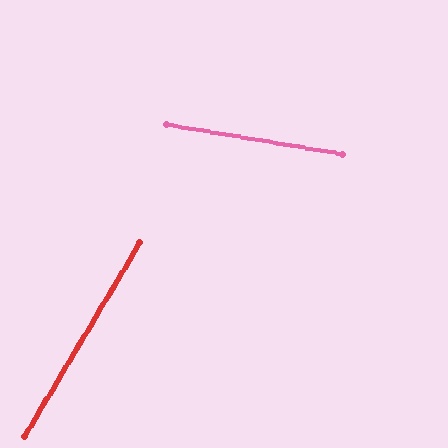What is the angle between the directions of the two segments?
Approximately 69 degrees.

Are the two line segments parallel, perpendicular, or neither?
Neither parallel nor perpendicular — they differ by about 69°.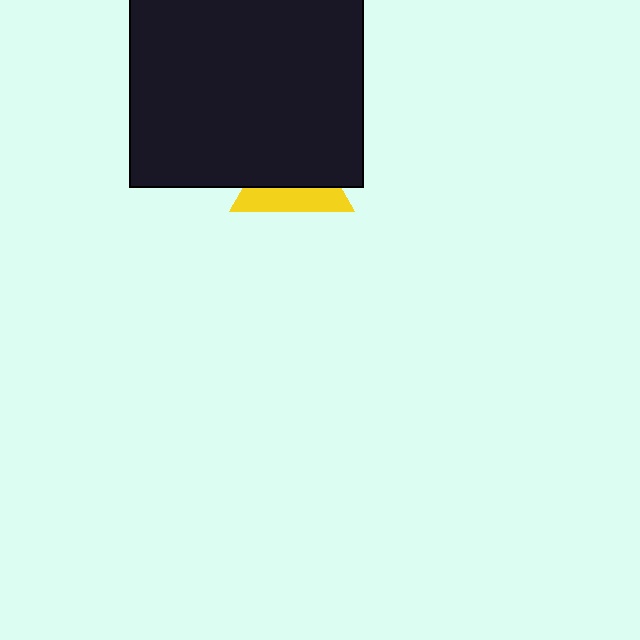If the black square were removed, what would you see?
You would see the complete yellow triangle.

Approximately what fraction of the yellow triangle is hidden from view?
Roughly 61% of the yellow triangle is hidden behind the black square.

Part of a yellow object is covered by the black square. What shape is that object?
It is a triangle.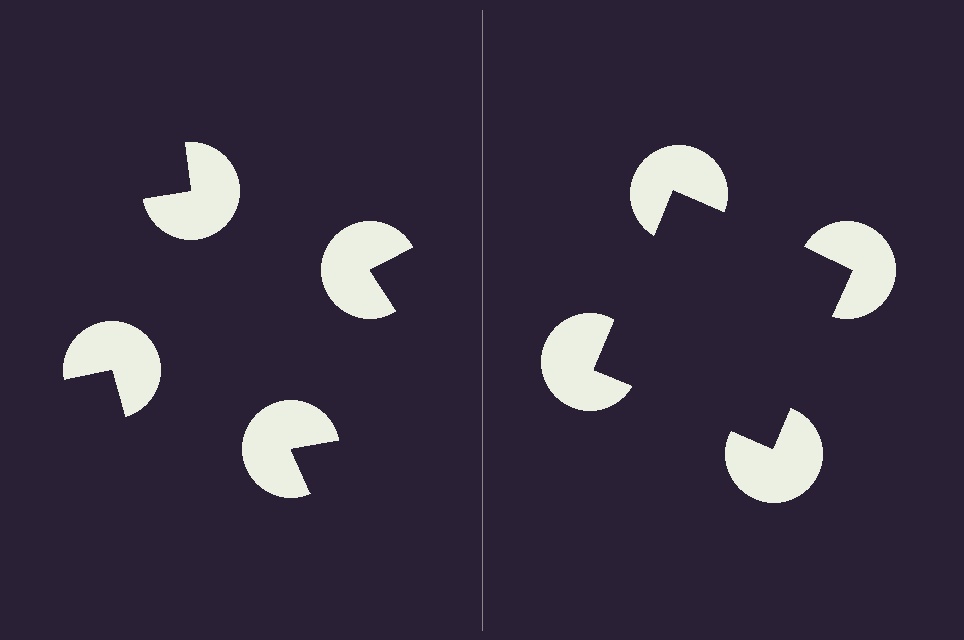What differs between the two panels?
The pac-man discs are positioned identically on both sides; only the wedge orientations differ. On the right they align to a square; on the left they are misaligned.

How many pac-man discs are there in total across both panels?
8 — 4 on each side.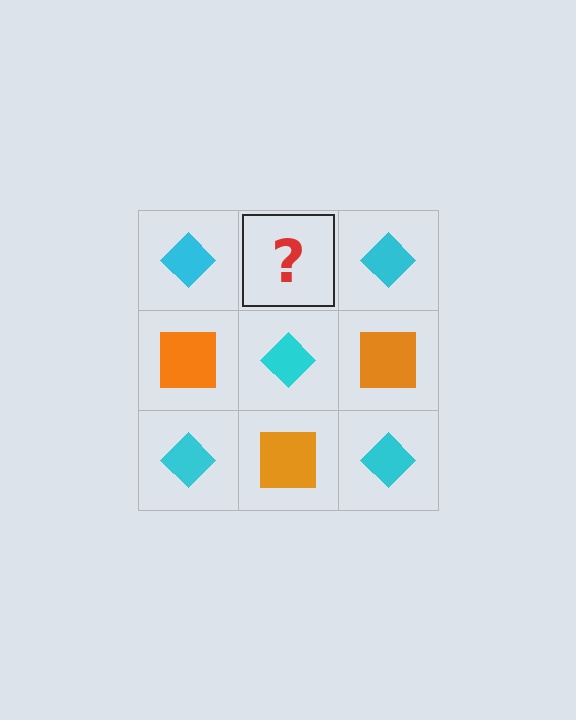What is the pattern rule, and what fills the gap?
The rule is that it alternates cyan diamond and orange square in a checkerboard pattern. The gap should be filled with an orange square.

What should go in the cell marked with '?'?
The missing cell should contain an orange square.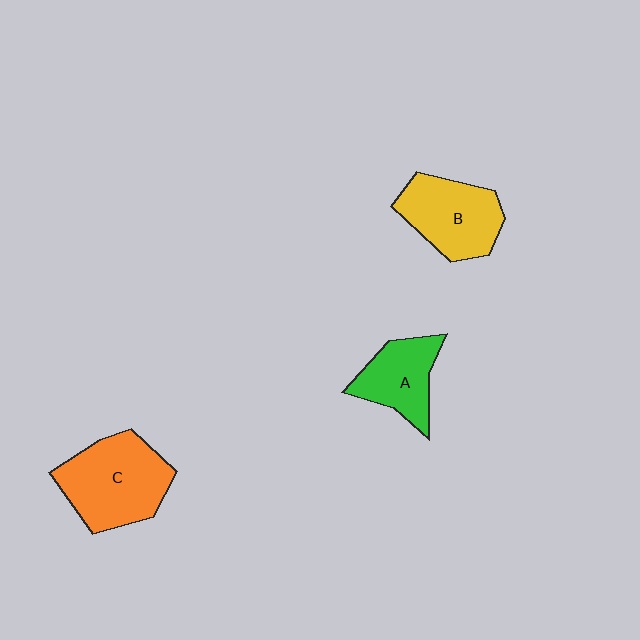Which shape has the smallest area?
Shape A (green).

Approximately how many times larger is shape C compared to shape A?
Approximately 1.6 times.